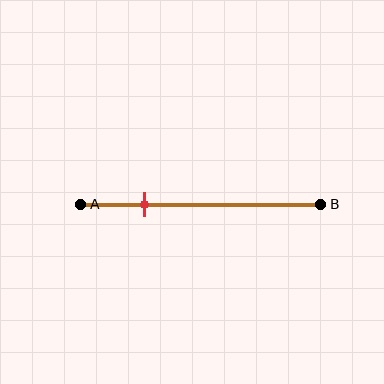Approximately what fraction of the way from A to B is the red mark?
The red mark is approximately 25% of the way from A to B.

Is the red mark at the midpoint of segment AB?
No, the mark is at about 25% from A, not at the 50% midpoint.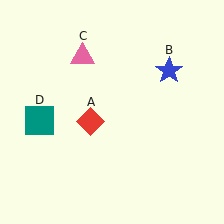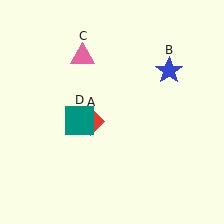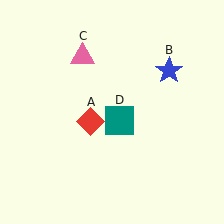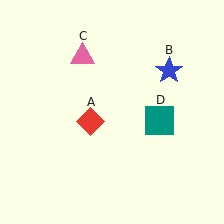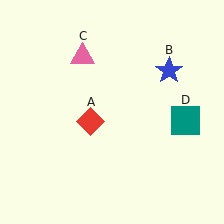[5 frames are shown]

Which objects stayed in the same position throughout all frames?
Red diamond (object A) and blue star (object B) and pink triangle (object C) remained stationary.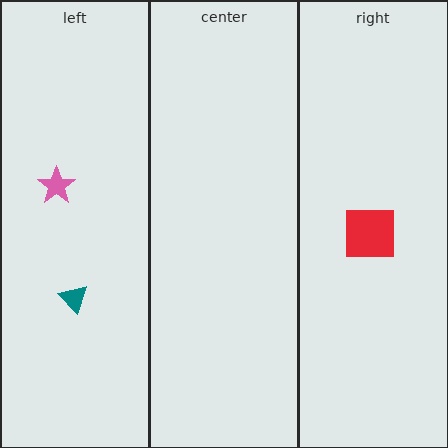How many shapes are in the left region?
2.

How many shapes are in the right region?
1.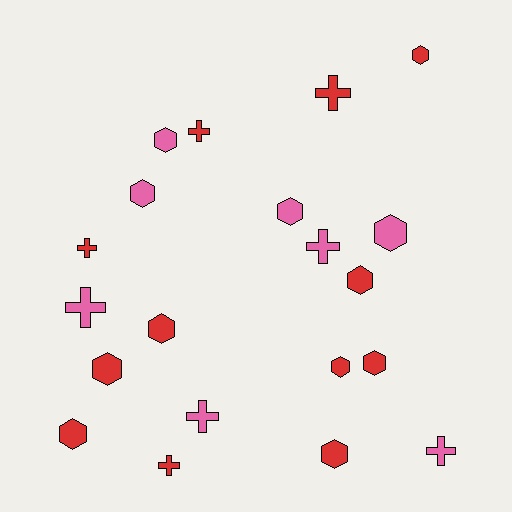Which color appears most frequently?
Red, with 12 objects.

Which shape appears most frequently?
Hexagon, with 12 objects.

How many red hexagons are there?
There are 8 red hexagons.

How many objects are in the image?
There are 20 objects.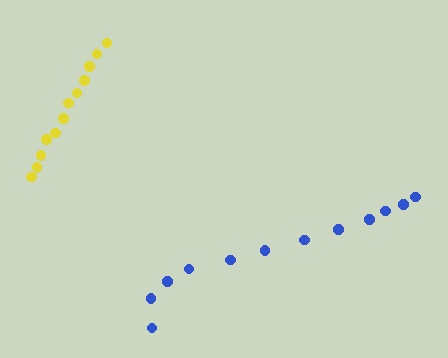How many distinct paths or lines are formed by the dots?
There are 2 distinct paths.